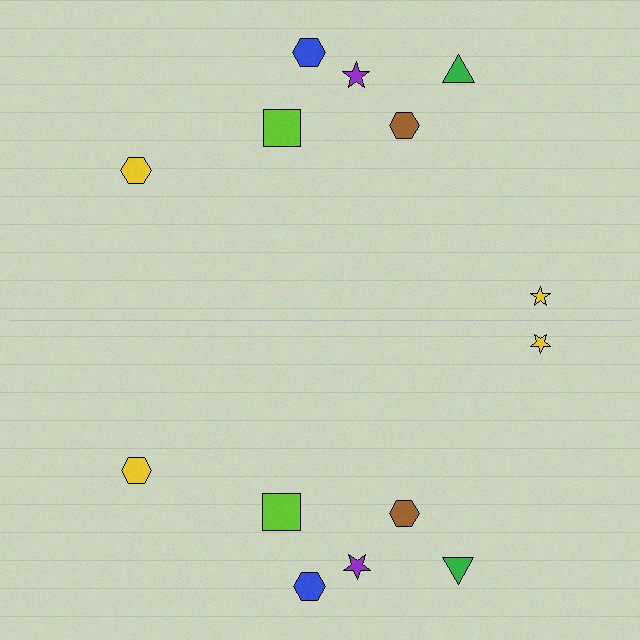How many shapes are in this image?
There are 14 shapes in this image.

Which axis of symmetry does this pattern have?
The pattern has a horizontal axis of symmetry running through the center of the image.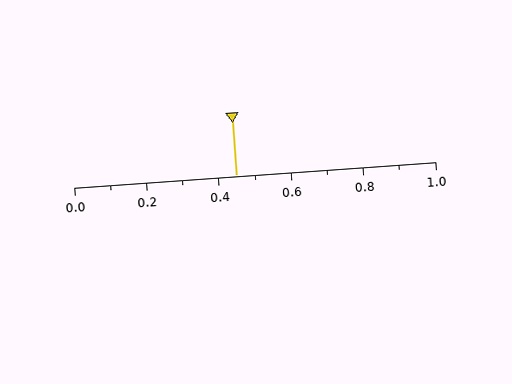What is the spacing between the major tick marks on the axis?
The major ticks are spaced 0.2 apart.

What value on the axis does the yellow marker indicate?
The marker indicates approximately 0.45.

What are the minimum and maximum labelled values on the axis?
The axis runs from 0.0 to 1.0.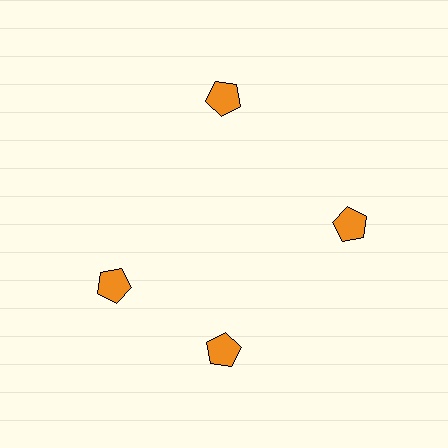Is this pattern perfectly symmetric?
No. The 4 orange pentagons are arranged in a ring, but one element near the 9 o'clock position is rotated out of alignment along the ring, breaking the 4-fold rotational symmetry.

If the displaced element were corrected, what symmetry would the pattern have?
It would have 4-fold rotational symmetry — the pattern would map onto itself every 90 degrees.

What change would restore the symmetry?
The symmetry would be restored by rotating it back into even spacing with its neighbors so that all 4 pentagons sit at equal angles and equal distance from the center.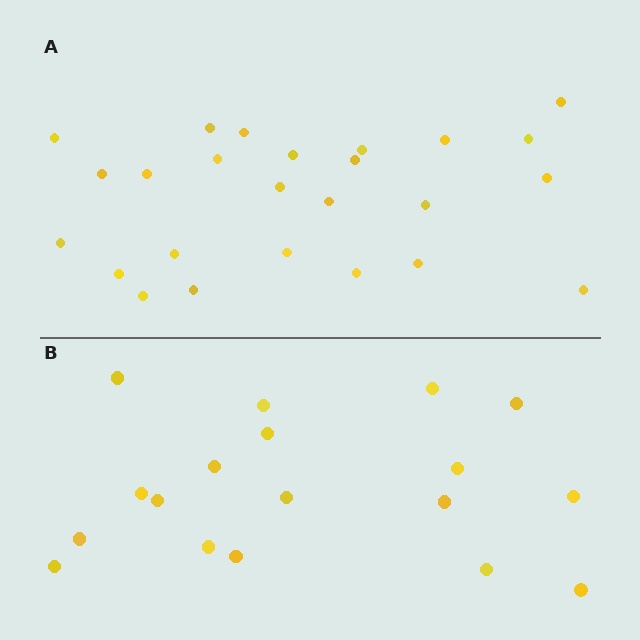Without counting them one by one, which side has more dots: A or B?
Region A (the top region) has more dots.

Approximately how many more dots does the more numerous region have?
Region A has roughly 8 or so more dots than region B.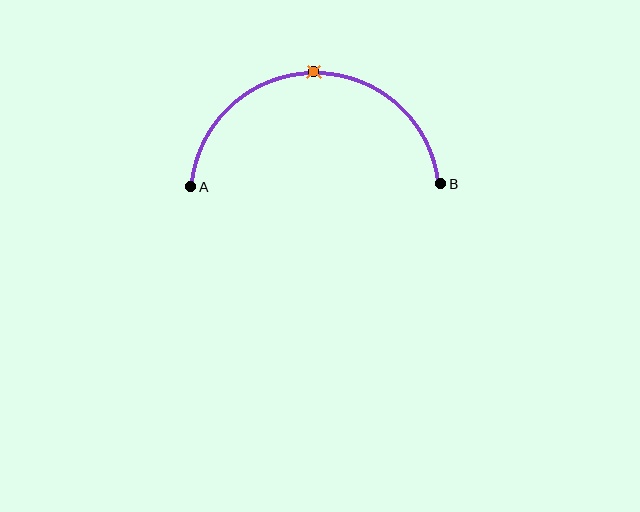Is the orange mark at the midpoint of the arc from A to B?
Yes. The orange mark lies on the arc at equal arc-length from both A and B — it is the arc midpoint.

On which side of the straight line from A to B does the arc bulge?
The arc bulges above the straight line connecting A and B.